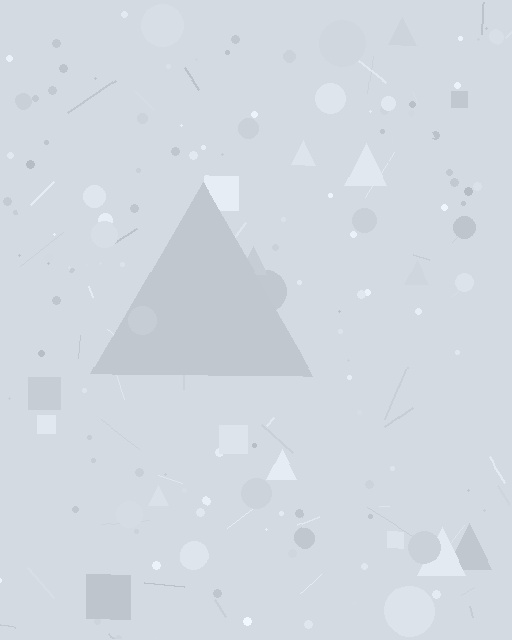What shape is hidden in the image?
A triangle is hidden in the image.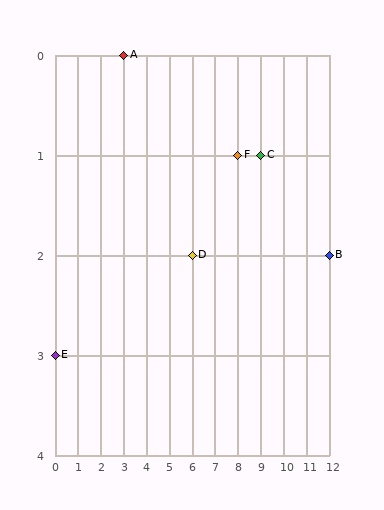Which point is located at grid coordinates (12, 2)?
Point B is at (12, 2).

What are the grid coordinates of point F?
Point F is at grid coordinates (8, 1).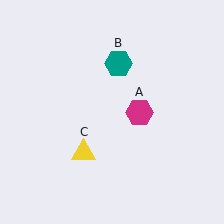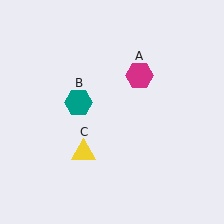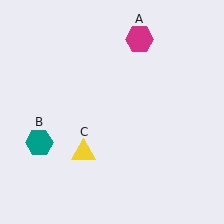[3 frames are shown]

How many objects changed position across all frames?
2 objects changed position: magenta hexagon (object A), teal hexagon (object B).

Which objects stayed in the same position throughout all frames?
Yellow triangle (object C) remained stationary.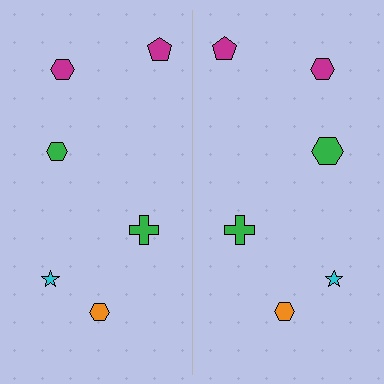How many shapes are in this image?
There are 12 shapes in this image.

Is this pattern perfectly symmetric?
No, the pattern is not perfectly symmetric. The green hexagon on the right side has a different size than its mirror counterpart.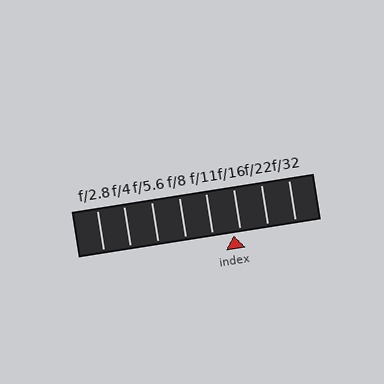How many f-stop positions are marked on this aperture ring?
There are 8 f-stop positions marked.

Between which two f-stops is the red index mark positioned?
The index mark is between f/11 and f/16.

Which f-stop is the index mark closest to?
The index mark is closest to f/16.